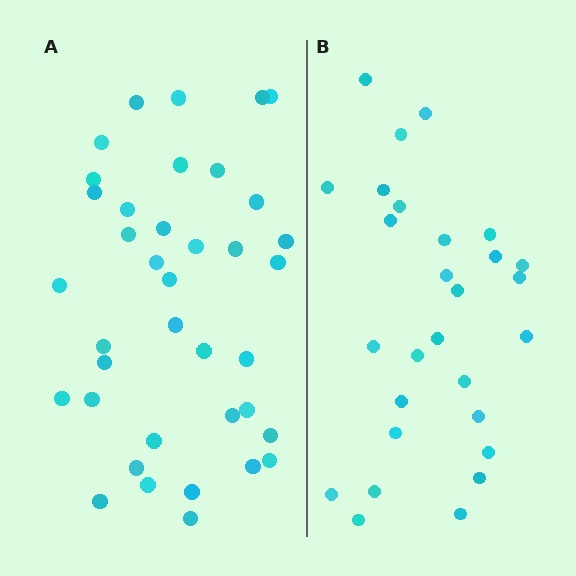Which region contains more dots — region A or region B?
Region A (the left region) has more dots.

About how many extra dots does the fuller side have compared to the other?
Region A has roughly 10 or so more dots than region B.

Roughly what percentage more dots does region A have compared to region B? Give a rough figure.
About 35% more.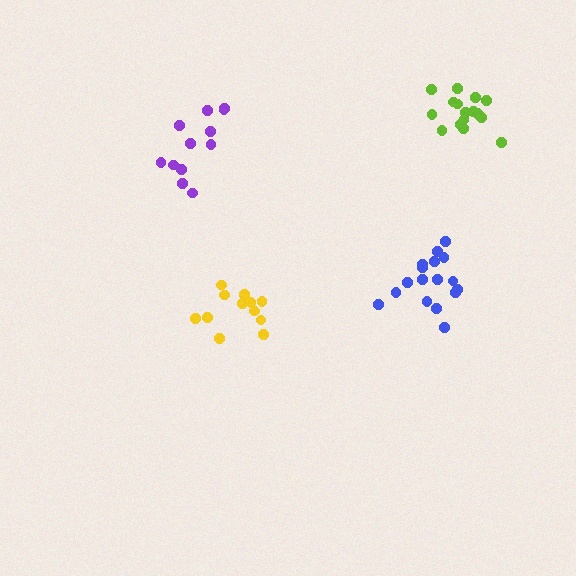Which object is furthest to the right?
The lime cluster is rightmost.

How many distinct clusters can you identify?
There are 4 distinct clusters.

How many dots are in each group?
Group 1: 17 dots, Group 2: 12 dots, Group 3: 16 dots, Group 4: 12 dots (57 total).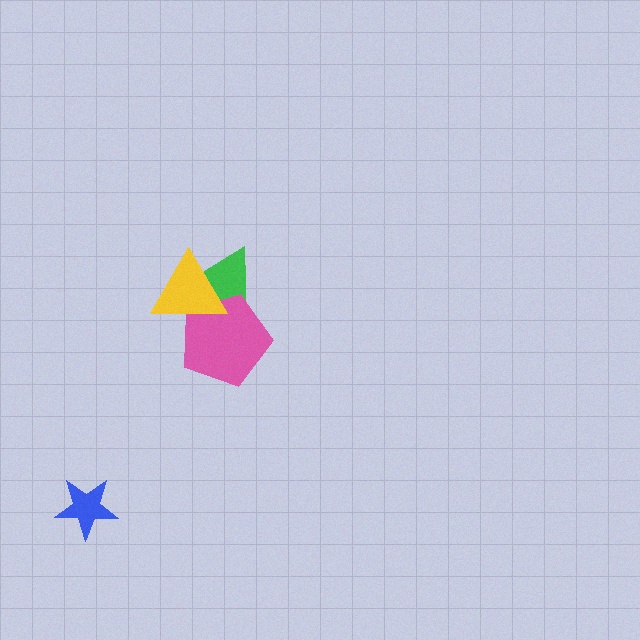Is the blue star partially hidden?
No, no other shape covers it.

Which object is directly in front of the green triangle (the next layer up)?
The pink pentagon is directly in front of the green triangle.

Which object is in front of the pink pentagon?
The yellow triangle is in front of the pink pentagon.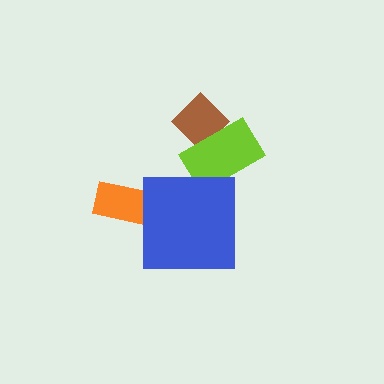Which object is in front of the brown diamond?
The lime rectangle is in front of the brown diamond.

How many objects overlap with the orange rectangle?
0 objects overlap with the orange rectangle.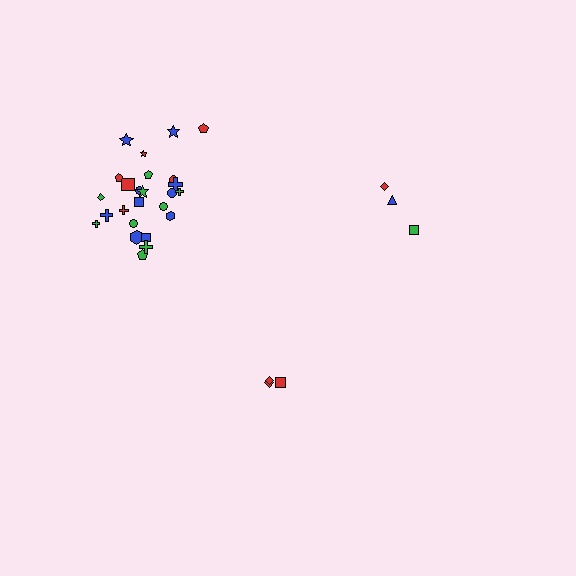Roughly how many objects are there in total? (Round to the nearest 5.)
Roughly 30 objects in total.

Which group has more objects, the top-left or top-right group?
The top-left group.